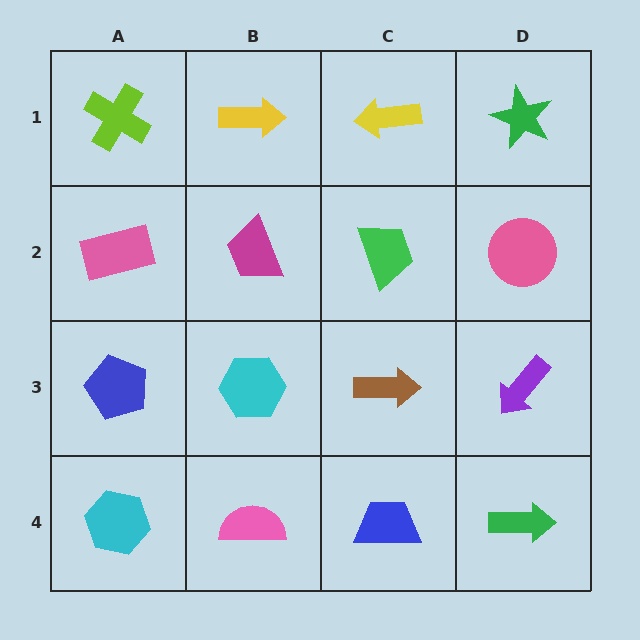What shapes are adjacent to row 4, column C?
A brown arrow (row 3, column C), a pink semicircle (row 4, column B), a green arrow (row 4, column D).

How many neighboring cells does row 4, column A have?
2.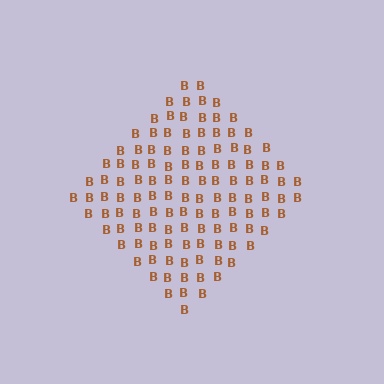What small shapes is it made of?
It is made of small letter B's.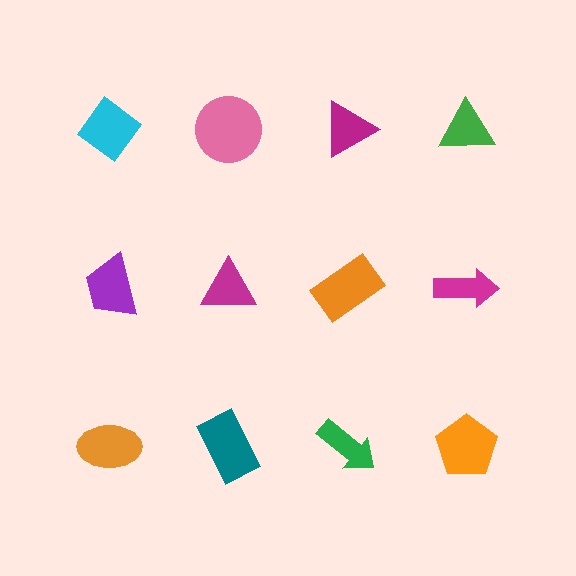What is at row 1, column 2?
A pink circle.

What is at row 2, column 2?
A magenta triangle.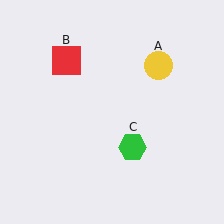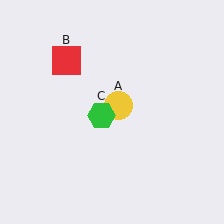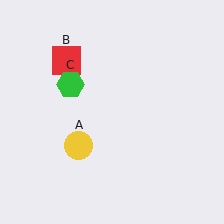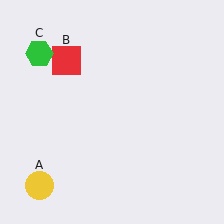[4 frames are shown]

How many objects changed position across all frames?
2 objects changed position: yellow circle (object A), green hexagon (object C).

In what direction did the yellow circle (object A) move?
The yellow circle (object A) moved down and to the left.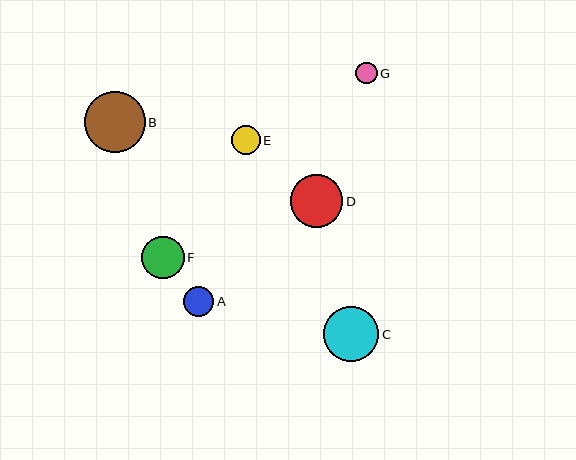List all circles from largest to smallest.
From largest to smallest: B, C, D, F, A, E, G.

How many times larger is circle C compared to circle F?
Circle C is approximately 1.3 times the size of circle F.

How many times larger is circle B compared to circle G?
Circle B is approximately 2.8 times the size of circle G.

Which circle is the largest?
Circle B is the largest with a size of approximately 60 pixels.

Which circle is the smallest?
Circle G is the smallest with a size of approximately 22 pixels.